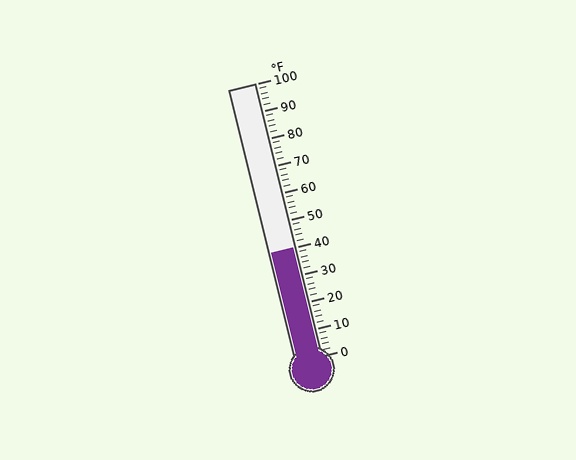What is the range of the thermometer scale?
The thermometer scale ranges from 0°F to 100°F.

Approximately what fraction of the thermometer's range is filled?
The thermometer is filled to approximately 40% of its range.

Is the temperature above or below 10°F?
The temperature is above 10°F.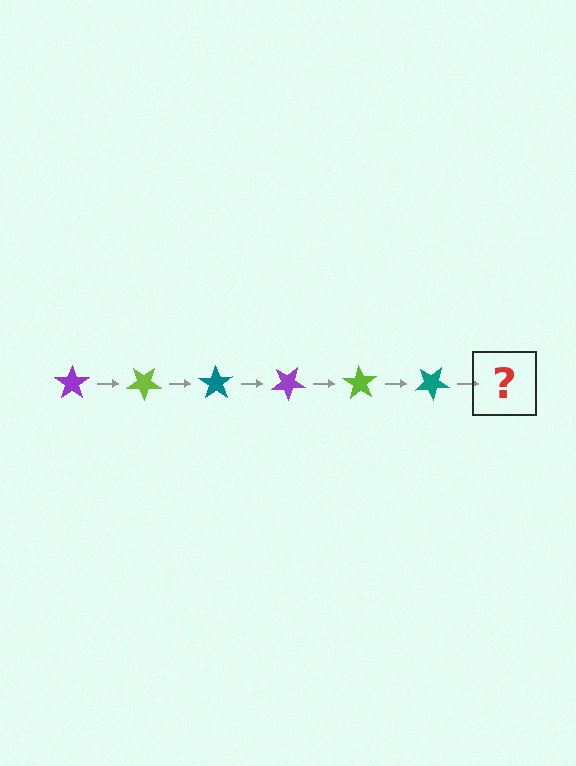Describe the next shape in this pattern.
It should be a purple star, rotated 210 degrees from the start.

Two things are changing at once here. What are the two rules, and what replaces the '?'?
The two rules are that it rotates 35 degrees each step and the color cycles through purple, lime, and teal. The '?' should be a purple star, rotated 210 degrees from the start.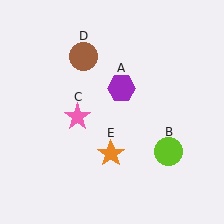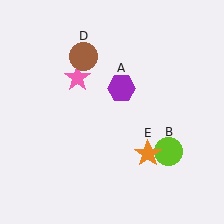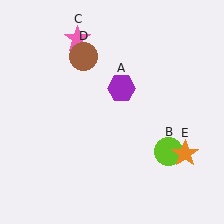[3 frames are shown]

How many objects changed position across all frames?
2 objects changed position: pink star (object C), orange star (object E).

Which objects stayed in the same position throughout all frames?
Purple hexagon (object A) and lime circle (object B) and brown circle (object D) remained stationary.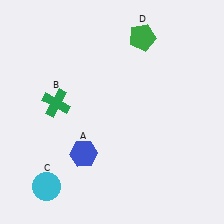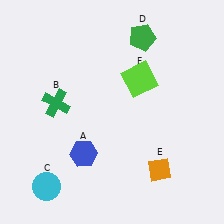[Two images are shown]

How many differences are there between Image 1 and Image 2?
There are 2 differences between the two images.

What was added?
An orange diamond (E), a lime square (F) were added in Image 2.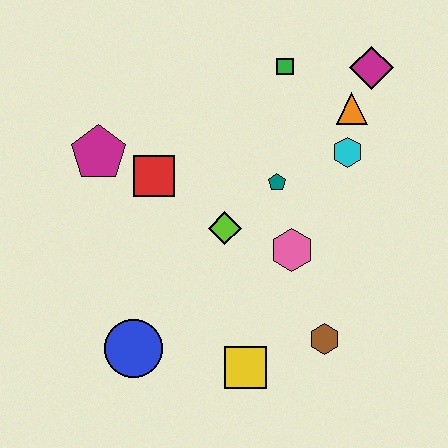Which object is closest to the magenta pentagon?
The red square is closest to the magenta pentagon.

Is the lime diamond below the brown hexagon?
No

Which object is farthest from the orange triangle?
The blue circle is farthest from the orange triangle.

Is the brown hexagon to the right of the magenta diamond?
No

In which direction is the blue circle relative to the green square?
The blue circle is below the green square.